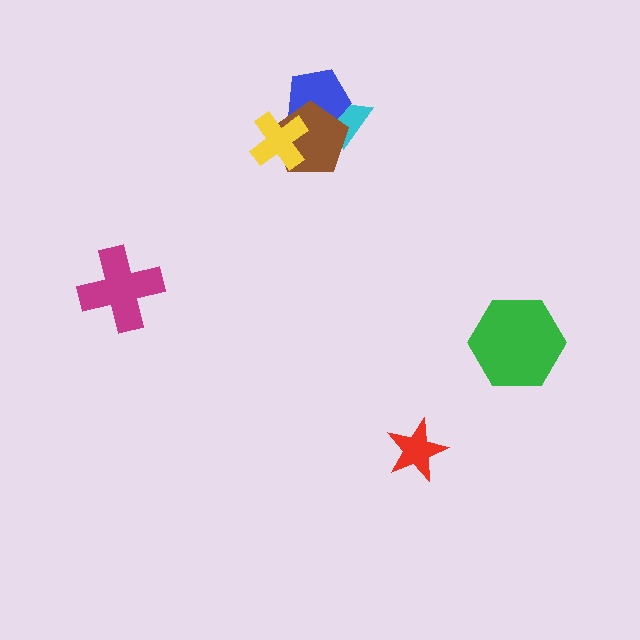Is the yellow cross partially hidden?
No, no other shape covers it.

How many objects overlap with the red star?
0 objects overlap with the red star.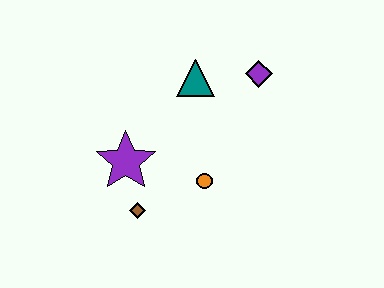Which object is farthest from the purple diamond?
The brown diamond is farthest from the purple diamond.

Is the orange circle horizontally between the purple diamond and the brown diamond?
Yes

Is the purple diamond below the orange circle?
No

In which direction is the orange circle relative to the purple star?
The orange circle is to the right of the purple star.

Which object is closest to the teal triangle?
The purple diamond is closest to the teal triangle.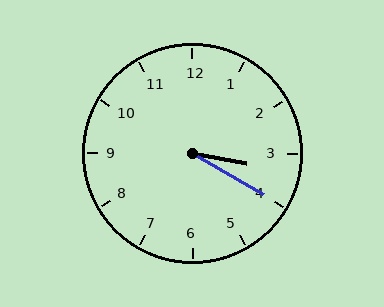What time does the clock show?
3:20.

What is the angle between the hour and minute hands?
Approximately 20 degrees.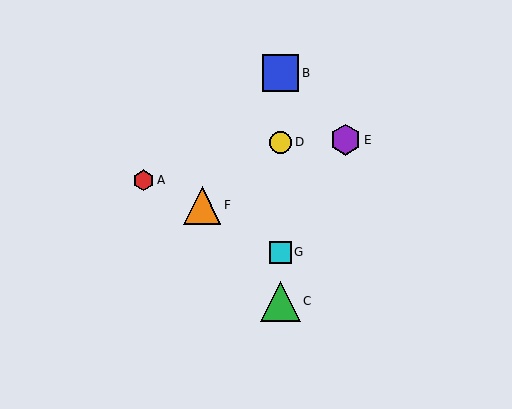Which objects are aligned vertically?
Objects B, C, D, G are aligned vertically.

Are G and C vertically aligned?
Yes, both are at x≈281.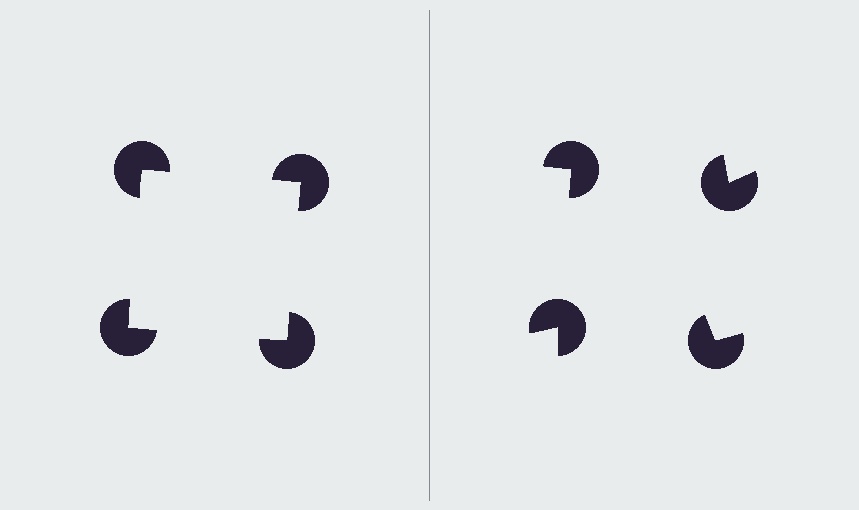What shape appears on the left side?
An illusory square.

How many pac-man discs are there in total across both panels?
8 — 4 on each side.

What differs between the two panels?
The pac-man discs are positioned identically on both sides; only the wedge orientations differ. On the left they align to a square; on the right they are misaligned.